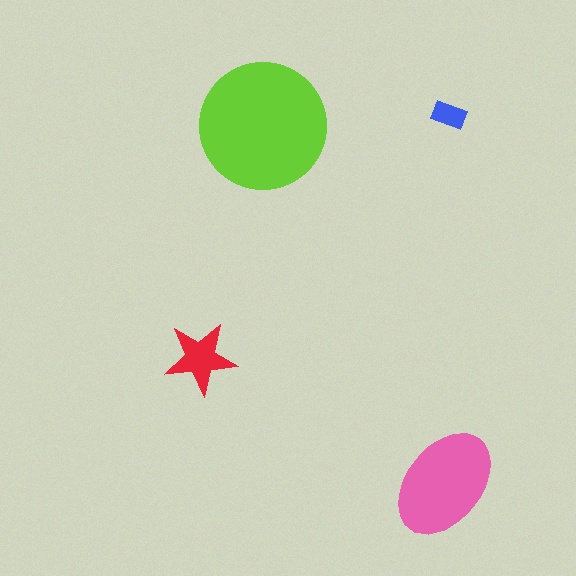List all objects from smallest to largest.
The blue rectangle, the red star, the pink ellipse, the lime circle.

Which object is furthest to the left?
The red star is leftmost.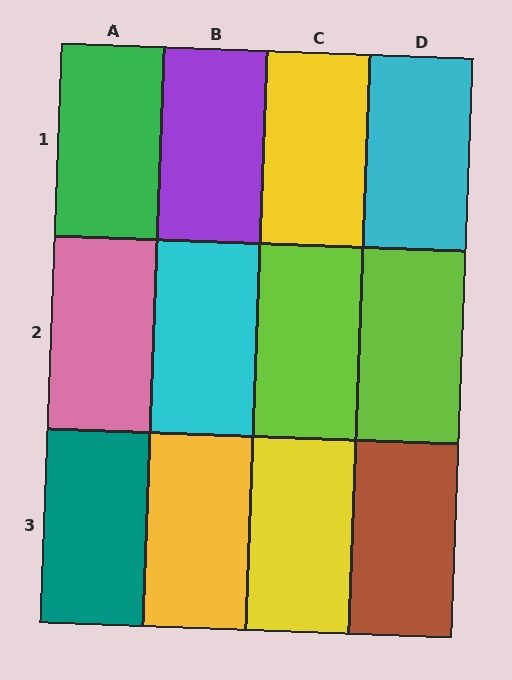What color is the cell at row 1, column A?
Green.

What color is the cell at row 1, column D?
Cyan.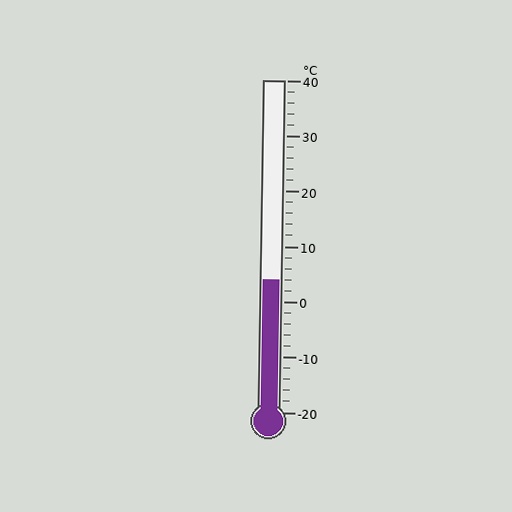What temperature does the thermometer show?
The thermometer shows approximately 4°C.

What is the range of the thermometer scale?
The thermometer scale ranges from -20°C to 40°C.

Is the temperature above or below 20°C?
The temperature is below 20°C.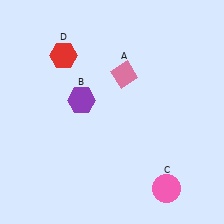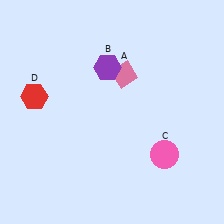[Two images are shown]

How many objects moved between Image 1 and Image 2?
3 objects moved between the two images.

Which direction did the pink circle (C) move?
The pink circle (C) moved up.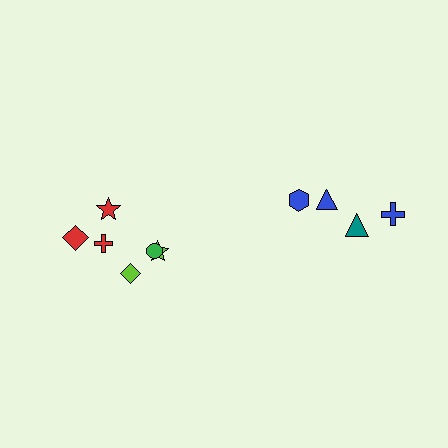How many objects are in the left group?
There are 6 objects.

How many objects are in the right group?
There are 4 objects.